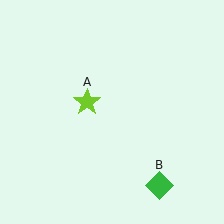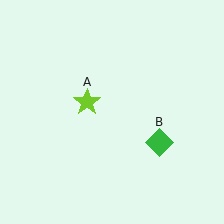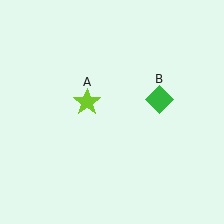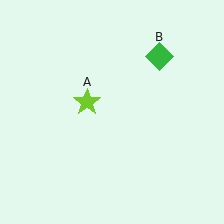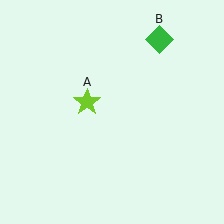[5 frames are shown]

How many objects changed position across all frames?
1 object changed position: green diamond (object B).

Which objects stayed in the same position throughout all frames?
Lime star (object A) remained stationary.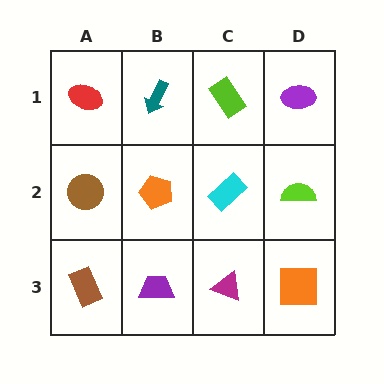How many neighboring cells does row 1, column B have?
3.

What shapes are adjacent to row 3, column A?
A brown circle (row 2, column A), a purple trapezoid (row 3, column B).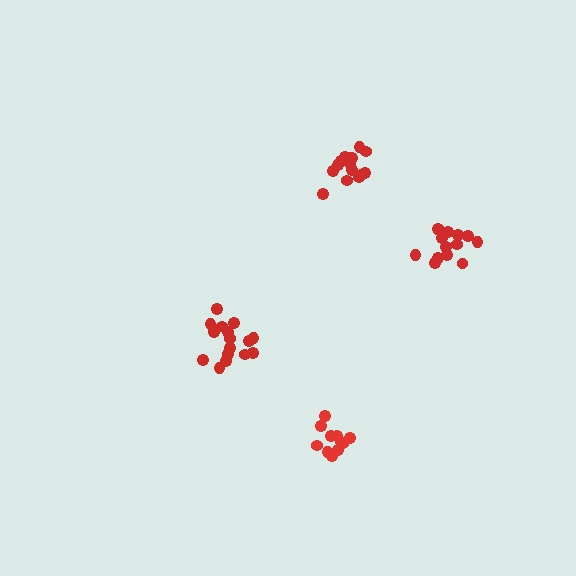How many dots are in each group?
Group 1: 11 dots, Group 2: 14 dots, Group 3: 16 dots, Group 4: 16 dots (57 total).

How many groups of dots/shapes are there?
There are 4 groups.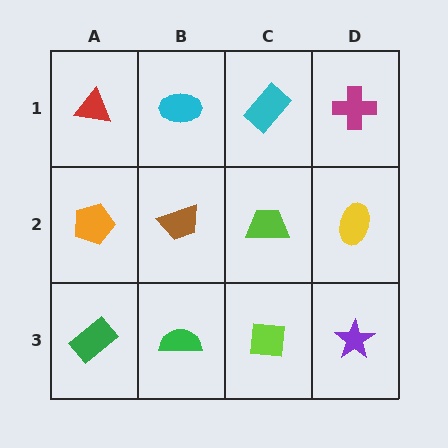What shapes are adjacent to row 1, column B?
A brown trapezoid (row 2, column B), a red triangle (row 1, column A), a cyan rectangle (row 1, column C).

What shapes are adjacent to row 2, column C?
A cyan rectangle (row 1, column C), a lime square (row 3, column C), a brown trapezoid (row 2, column B), a yellow ellipse (row 2, column D).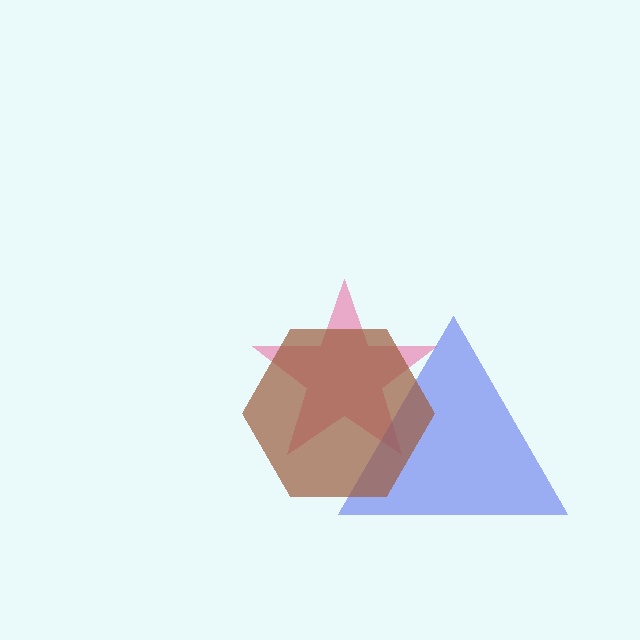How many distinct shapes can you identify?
There are 3 distinct shapes: a pink star, a blue triangle, a brown hexagon.